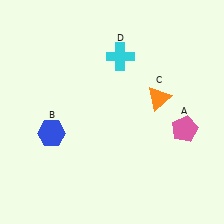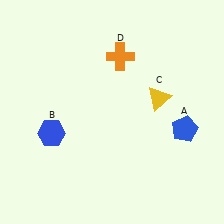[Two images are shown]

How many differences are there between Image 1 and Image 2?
There are 3 differences between the two images.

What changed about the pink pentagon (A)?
In Image 1, A is pink. In Image 2, it changed to blue.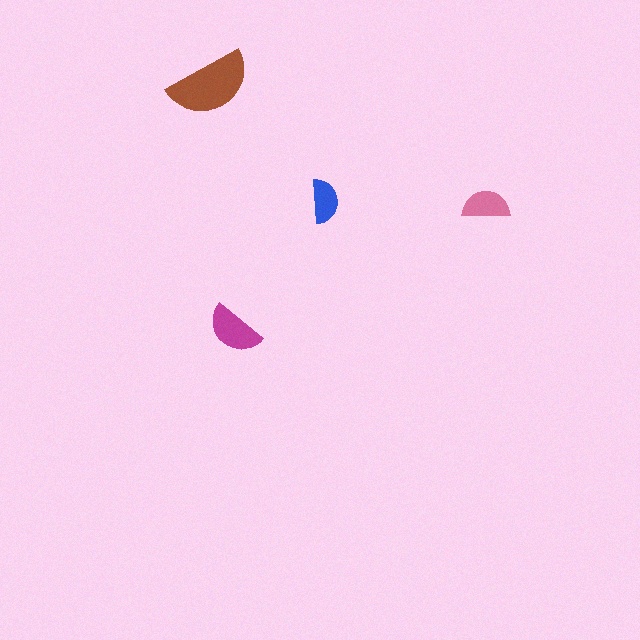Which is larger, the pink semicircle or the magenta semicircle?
The magenta one.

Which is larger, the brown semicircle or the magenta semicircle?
The brown one.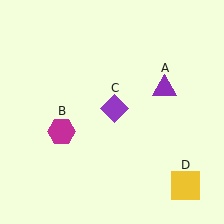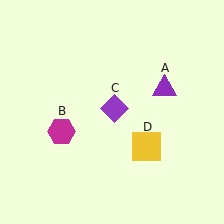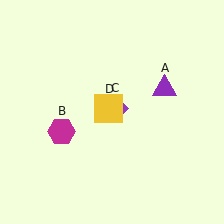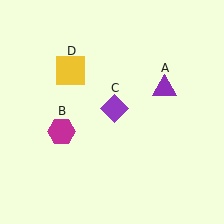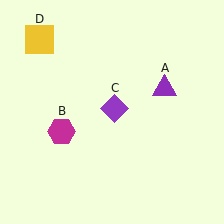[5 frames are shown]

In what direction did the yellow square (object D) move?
The yellow square (object D) moved up and to the left.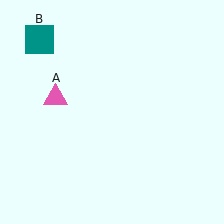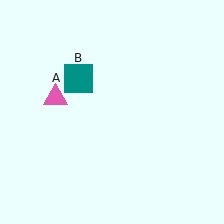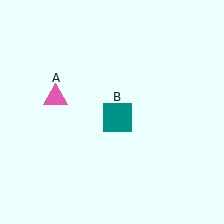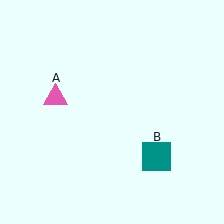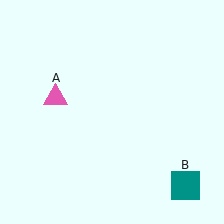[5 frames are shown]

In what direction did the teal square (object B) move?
The teal square (object B) moved down and to the right.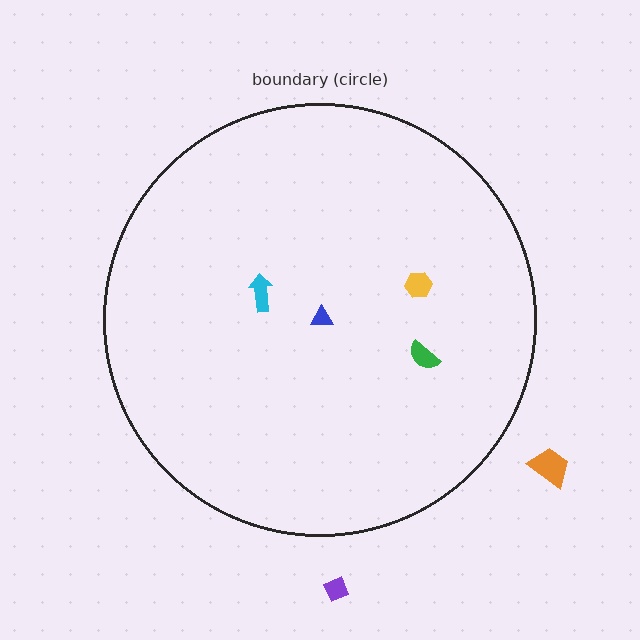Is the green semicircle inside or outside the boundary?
Inside.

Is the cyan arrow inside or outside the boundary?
Inside.